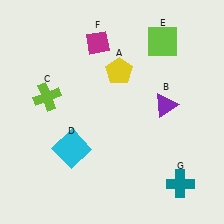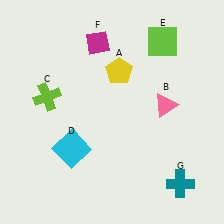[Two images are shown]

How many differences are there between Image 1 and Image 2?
There is 1 difference between the two images.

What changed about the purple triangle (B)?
In Image 1, B is purple. In Image 2, it changed to pink.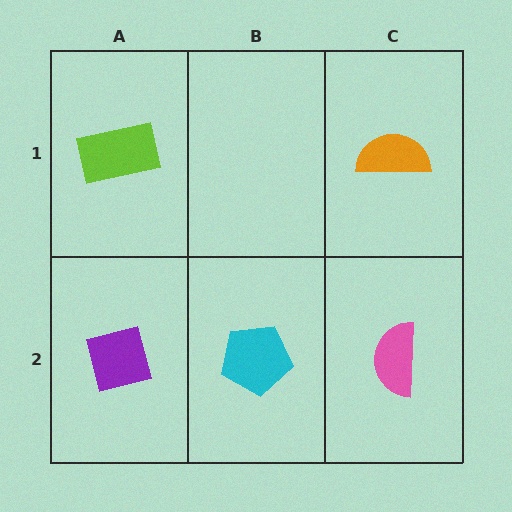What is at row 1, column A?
A lime rectangle.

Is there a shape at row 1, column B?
No, that cell is empty.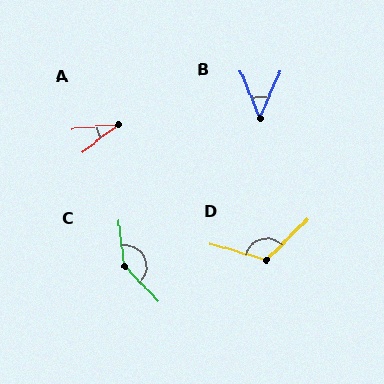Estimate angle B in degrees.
Approximately 45 degrees.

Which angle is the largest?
C, at approximately 143 degrees.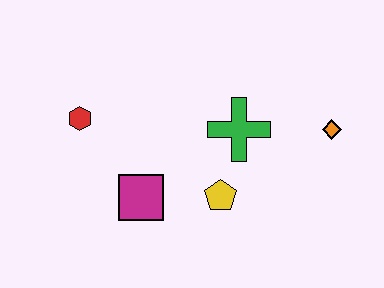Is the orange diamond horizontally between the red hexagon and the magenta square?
No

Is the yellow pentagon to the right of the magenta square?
Yes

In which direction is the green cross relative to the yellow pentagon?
The green cross is above the yellow pentagon.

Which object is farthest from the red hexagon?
The orange diamond is farthest from the red hexagon.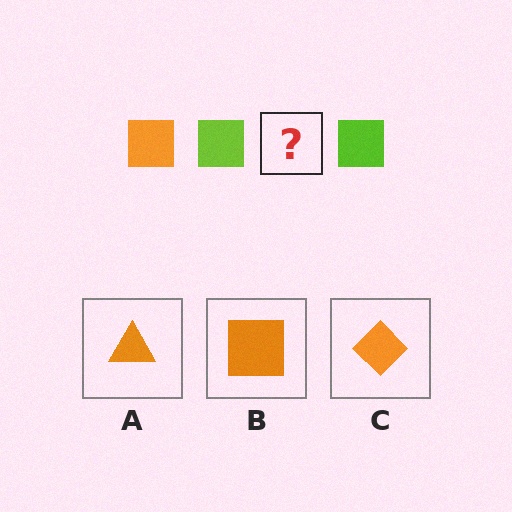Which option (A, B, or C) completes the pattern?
B.